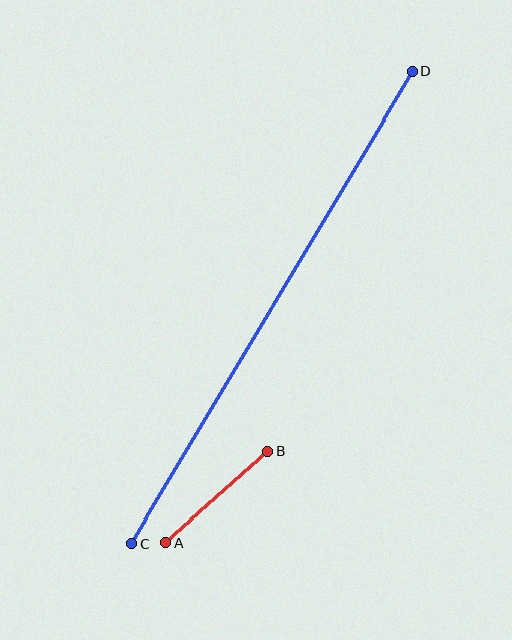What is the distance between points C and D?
The distance is approximately 551 pixels.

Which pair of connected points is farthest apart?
Points C and D are farthest apart.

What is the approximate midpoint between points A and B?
The midpoint is at approximately (217, 497) pixels.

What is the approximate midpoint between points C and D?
The midpoint is at approximately (272, 308) pixels.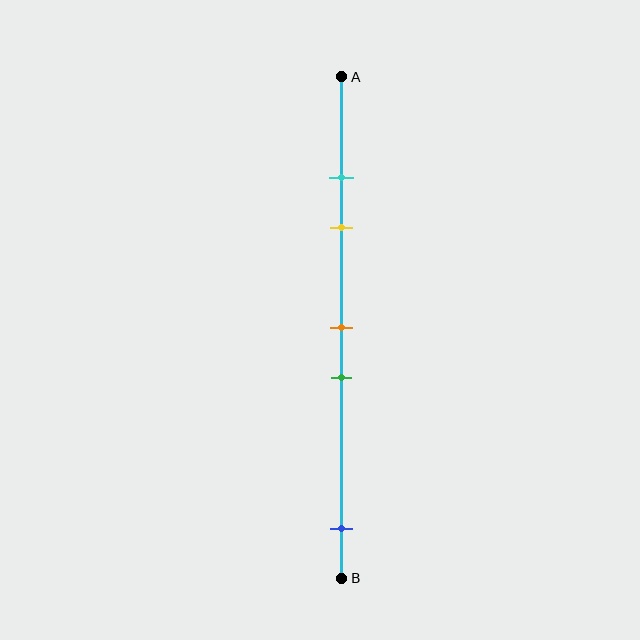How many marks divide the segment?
There are 5 marks dividing the segment.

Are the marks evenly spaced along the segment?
No, the marks are not evenly spaced.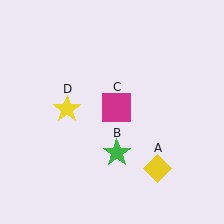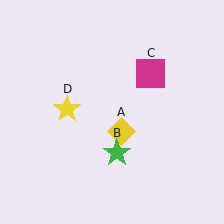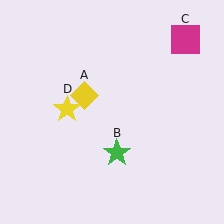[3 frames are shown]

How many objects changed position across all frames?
2 objects changed position: yellow diamond (object A), magenta square (object C).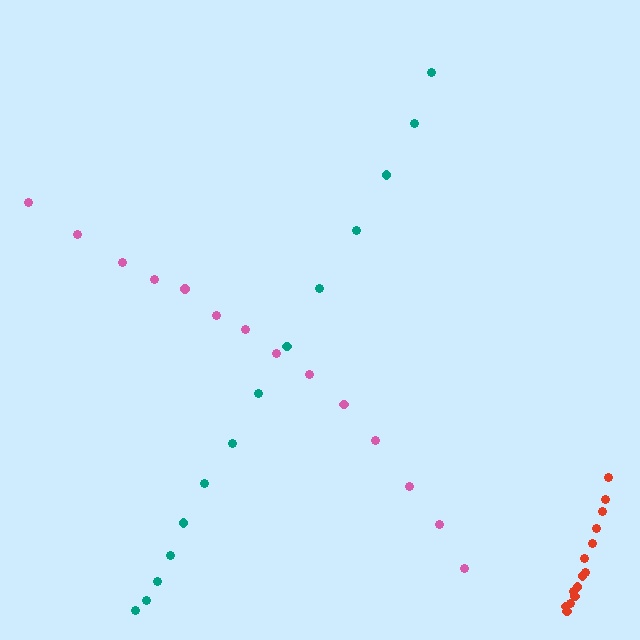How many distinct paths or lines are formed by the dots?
There are 3 distinct paths.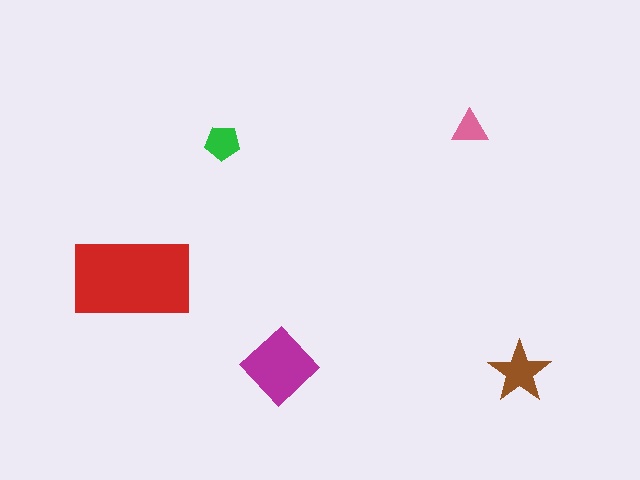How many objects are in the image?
There are 5 objects in the image.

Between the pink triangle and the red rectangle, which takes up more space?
The red rectangle.